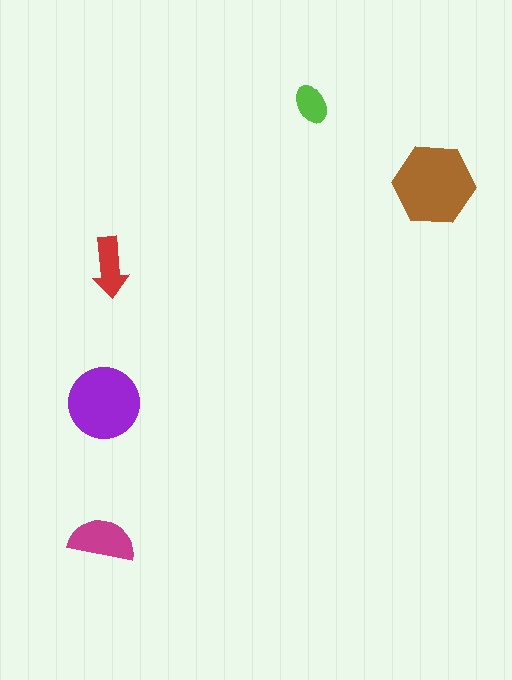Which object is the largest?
The brown hexagon.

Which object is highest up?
The lime ellipse is topmost.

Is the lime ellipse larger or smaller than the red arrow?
Smaller.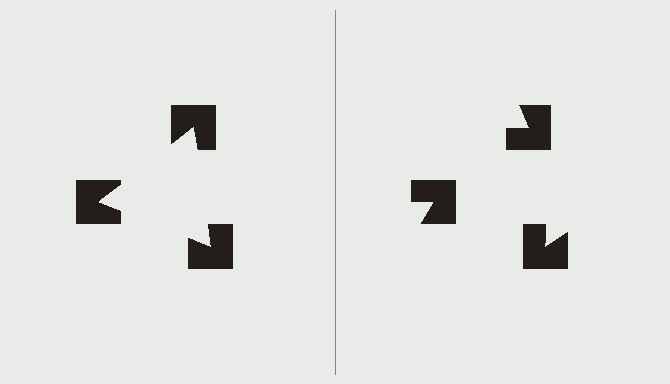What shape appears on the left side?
An illusory triangle.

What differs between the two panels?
The notched squares are positioned identically on both sides; only the wedge orientations differ. On the left they align to a triangle; on the right they are misaligned.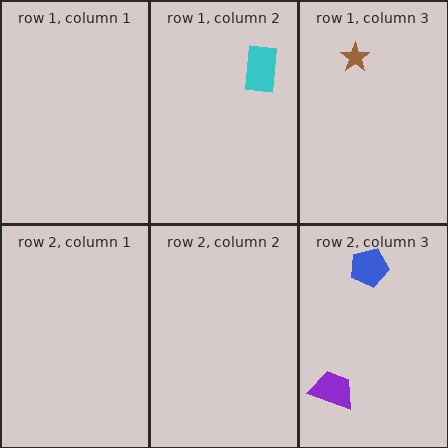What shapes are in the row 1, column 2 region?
The cyan rectangle.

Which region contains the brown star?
The row 1, column 3 region.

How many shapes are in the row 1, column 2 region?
1.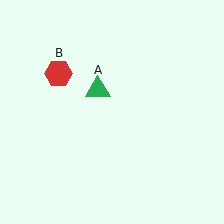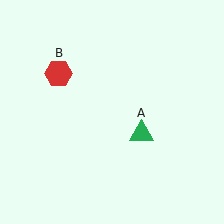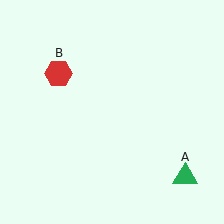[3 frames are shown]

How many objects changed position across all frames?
1 object changed position: green triangle (object A).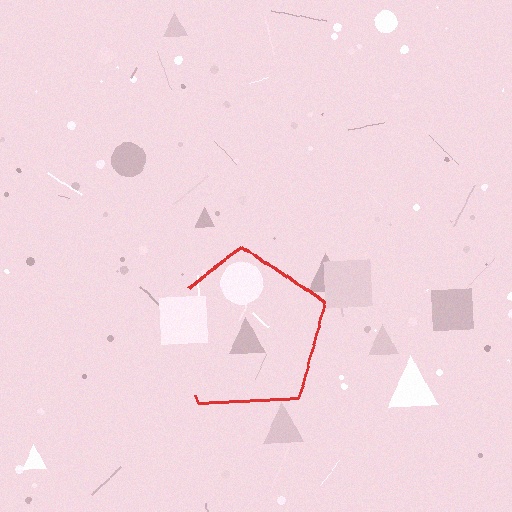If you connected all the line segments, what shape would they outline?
They would outline a pentagon.